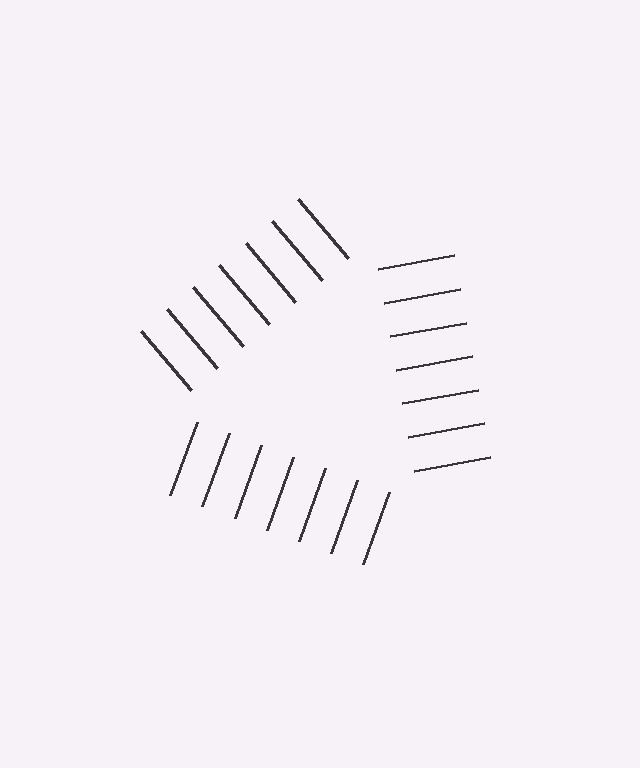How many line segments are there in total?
21 — 7 along each of the 3 edges.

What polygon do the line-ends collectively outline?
An illusory triangle — the line segments terminate on its edges but no continuous stroke is drawn.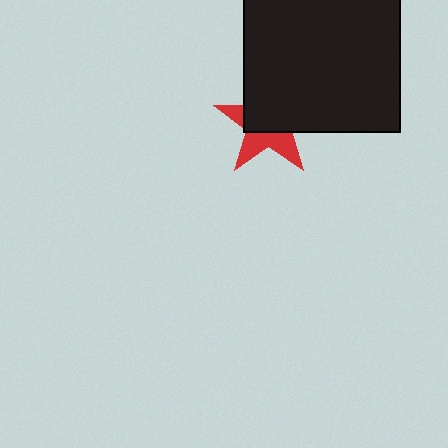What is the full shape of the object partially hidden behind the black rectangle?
The partially hidden object is a red star.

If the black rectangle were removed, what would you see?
You would see the complete red star.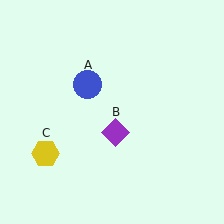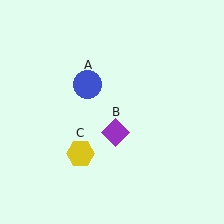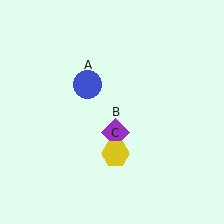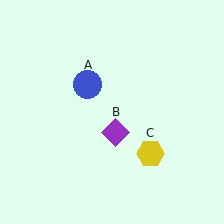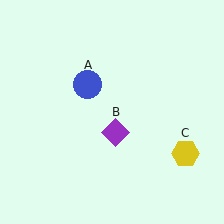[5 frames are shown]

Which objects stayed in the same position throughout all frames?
Blue circle (object A) and purple diamond (object B) remained stationary.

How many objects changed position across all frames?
1 object changed position: yellow hexagon (object C).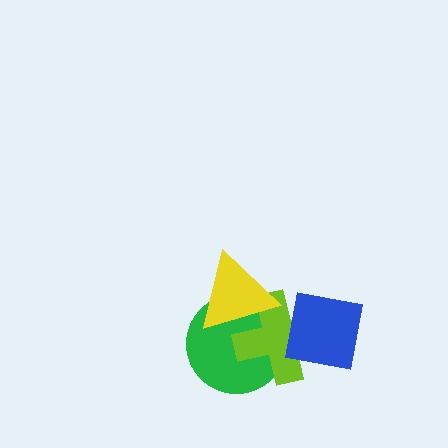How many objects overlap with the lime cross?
3 objects overlap with the lime cross.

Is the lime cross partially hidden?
Yes, it is partially covered by another shape.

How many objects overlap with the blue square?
1 object overlaps with the blue square.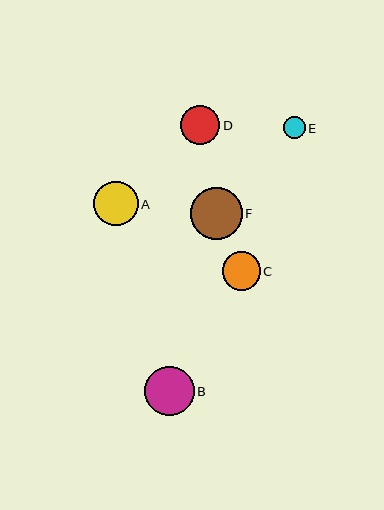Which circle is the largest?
Circle F is the largest with a size of approximately 52 pixels.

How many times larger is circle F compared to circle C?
Circle F is approximately 1.4 times the size of circle C.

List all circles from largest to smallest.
From largest to smallest: F, B, A, D, C, E.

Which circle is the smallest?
Circle E is the smallest with a size of approximately 22 pixels.